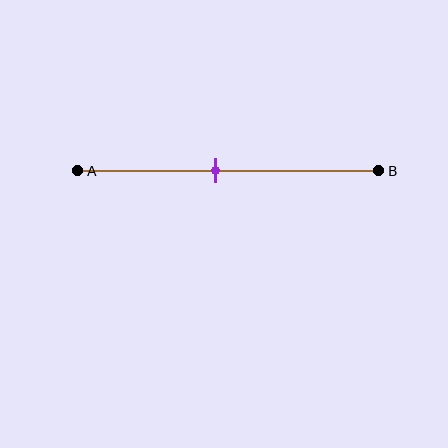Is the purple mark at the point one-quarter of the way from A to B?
No, the mark is at about 45% from A, not at the 25% one-quarter point.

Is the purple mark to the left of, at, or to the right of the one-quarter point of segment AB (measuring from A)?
The purple mark is to the right of the one-quarter point of segment AB.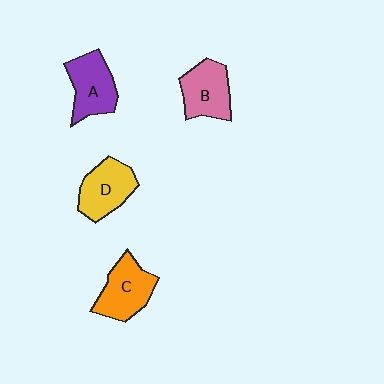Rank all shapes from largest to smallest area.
From largest to smallest: C (orange), D (yellow), A (purple), B (pink).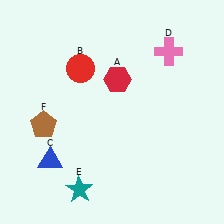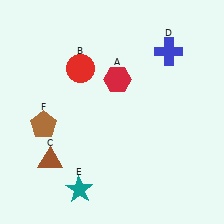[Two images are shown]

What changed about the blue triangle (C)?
In Image 1, C is blue. In Image 2, it changed to brown.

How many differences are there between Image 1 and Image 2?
There are 2 differences between the two images.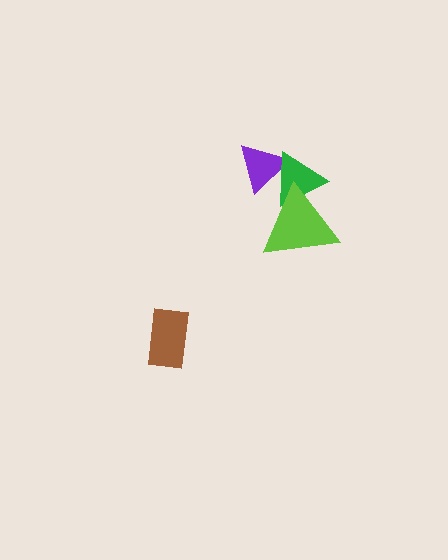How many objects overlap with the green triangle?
2 objects overlap with the green triangle.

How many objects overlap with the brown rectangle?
0 objects overlap with the brown rectangle.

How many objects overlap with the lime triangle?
1 object overlaps with the lime triangle.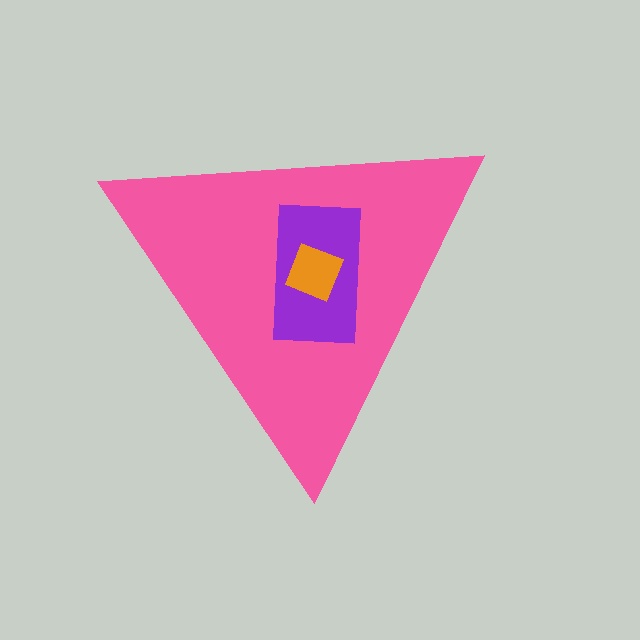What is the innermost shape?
The orange square.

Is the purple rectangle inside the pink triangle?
Yes.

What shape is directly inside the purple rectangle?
The orange square.